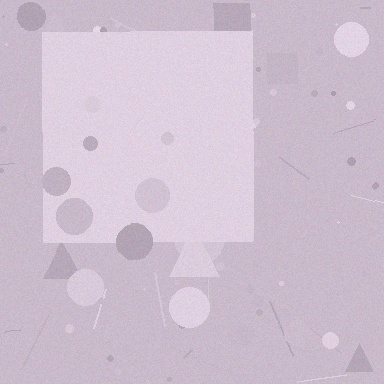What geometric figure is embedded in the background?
A square is embedded in the background.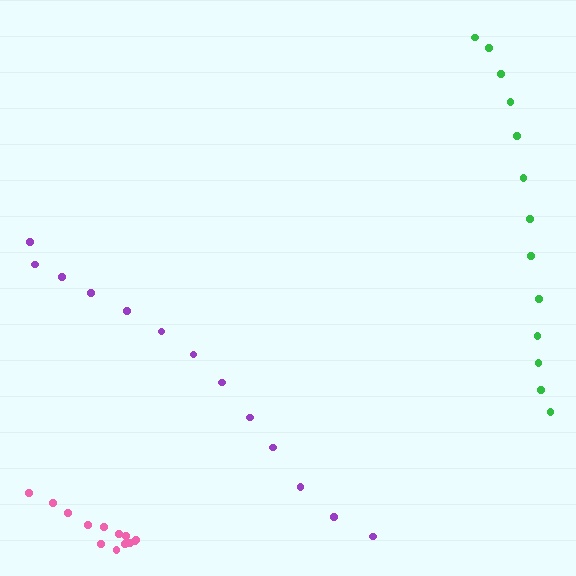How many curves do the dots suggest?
There are 3 distinct paths.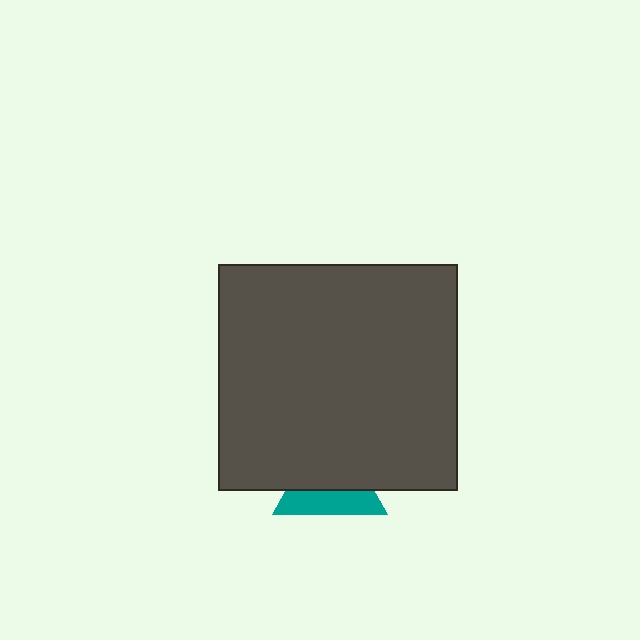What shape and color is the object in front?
The object in front is a dark gray rectangle.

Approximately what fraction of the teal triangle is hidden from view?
Roughly 59% of the teal triangle is hidden behind the dark gray rectangle.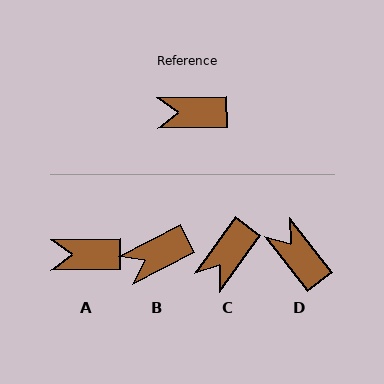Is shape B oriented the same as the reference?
No, it is off by about 26 degrees.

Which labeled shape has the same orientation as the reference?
A.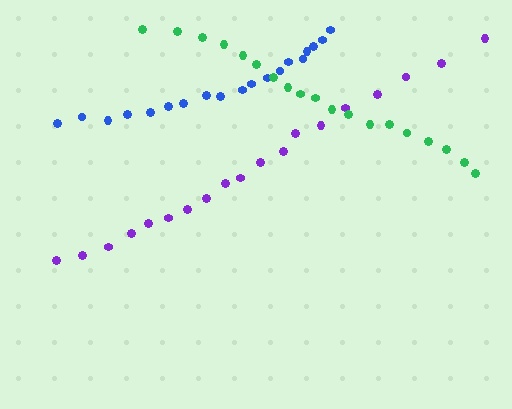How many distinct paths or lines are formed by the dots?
There are 3 distinct paths.